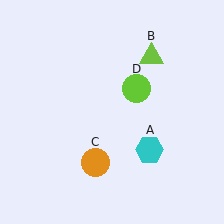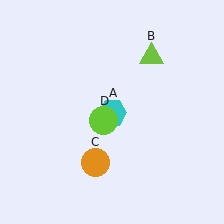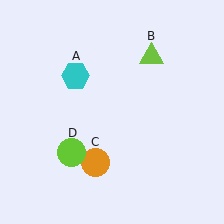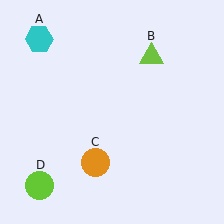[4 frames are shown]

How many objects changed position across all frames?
2 objects changed position: cyan hexagon (object A), lime circle (object D).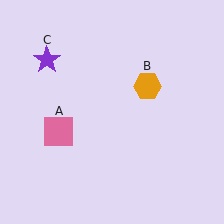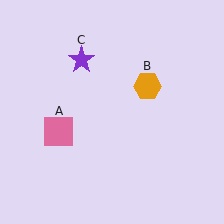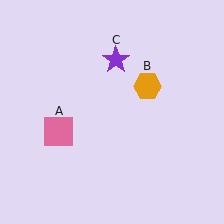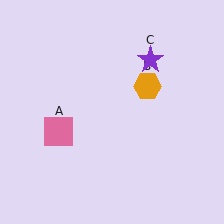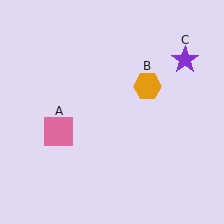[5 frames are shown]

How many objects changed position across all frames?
1 object changed position: purple star (object C).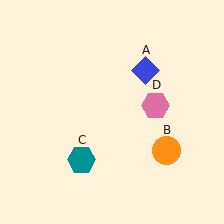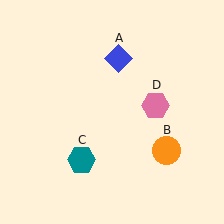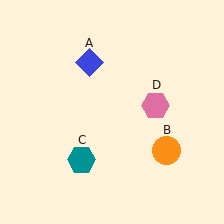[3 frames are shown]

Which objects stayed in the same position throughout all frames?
Orange circle (object B) and teal hexagon (object C) and pink hexagon (object D) remained stationary.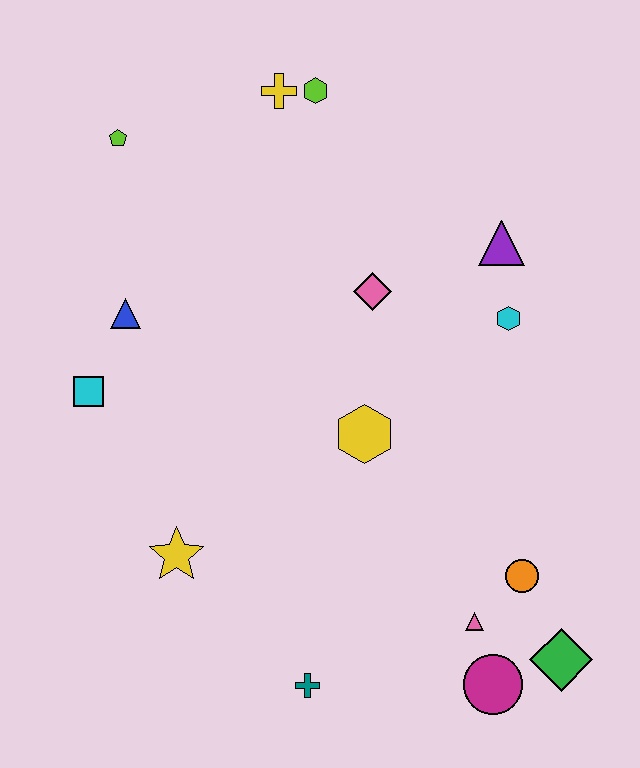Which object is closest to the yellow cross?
The lime hexagon is closest to the yellow cross.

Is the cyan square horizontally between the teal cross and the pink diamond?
No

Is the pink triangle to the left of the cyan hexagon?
Yes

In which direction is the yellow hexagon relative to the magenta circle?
The yellow hexagon is above the magenta circle.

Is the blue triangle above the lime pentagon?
No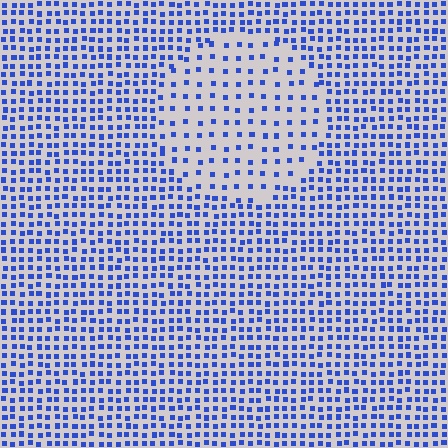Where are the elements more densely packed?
The elements are more densely packed outside the circle boundary.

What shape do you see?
I see a circle.